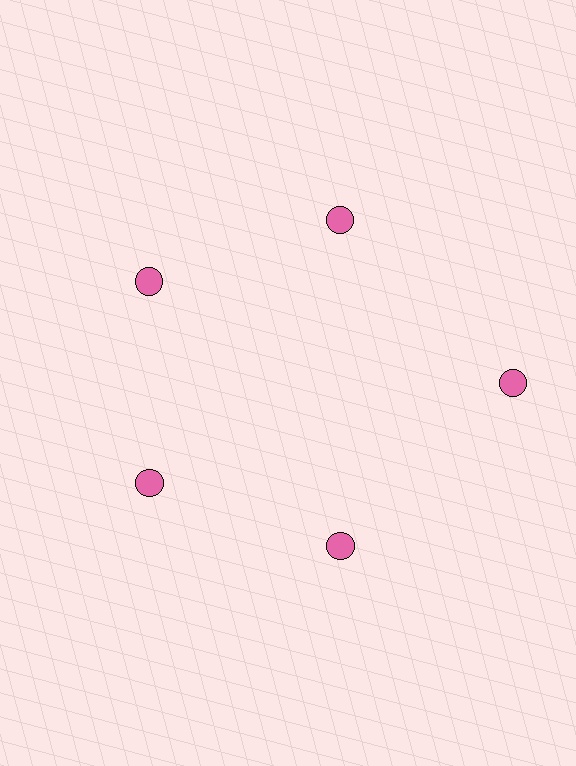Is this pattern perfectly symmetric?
No. The 5 pink circles are arranged in a ring, but one element near the 3 o'clock position is pushed outward from the center, breaking the 5-fold rotational symmetry.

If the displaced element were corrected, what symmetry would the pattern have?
It would have 5-fold rotational symmetry — the pattern would map onto itself every 72 degrees.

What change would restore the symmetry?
The symmetry would be restored by moving it inward, back onto the ring so that all 5 circles sit at equal angles and equal distance from the center.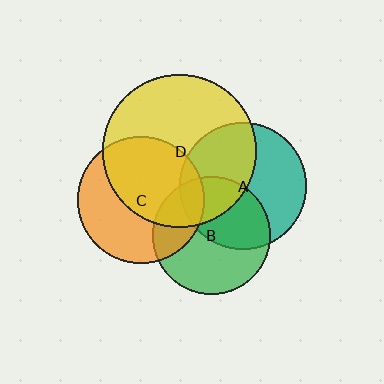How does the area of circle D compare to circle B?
Approximately 1.7 times.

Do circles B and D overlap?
Yes.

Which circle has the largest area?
Circle D (yellow).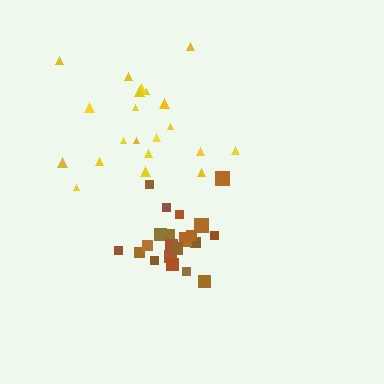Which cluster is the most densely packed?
Brown.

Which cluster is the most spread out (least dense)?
Yellow.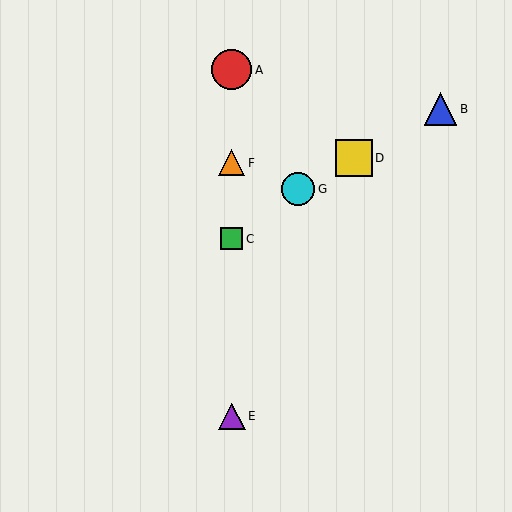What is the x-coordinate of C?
Object C is at x≈232.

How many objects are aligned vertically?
4 objects (A, C, E, F) are aligned vertically.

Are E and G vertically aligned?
No, E is at x≈232 and G is at x≈298.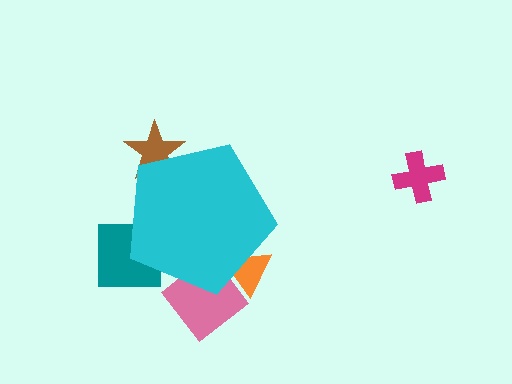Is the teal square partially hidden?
Yes, the teal square is partially hidden behind the cyan pentagon.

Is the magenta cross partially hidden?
No, the magenta cross is fully visible.